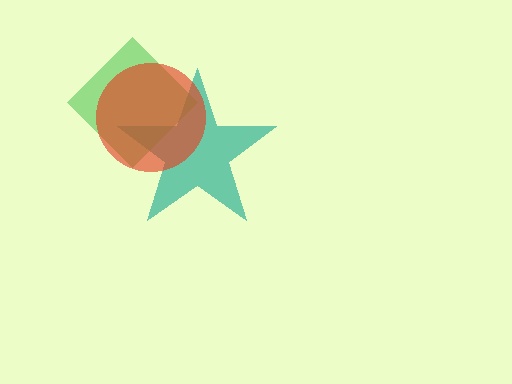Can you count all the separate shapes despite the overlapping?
Yes, there are 3 separate shapes.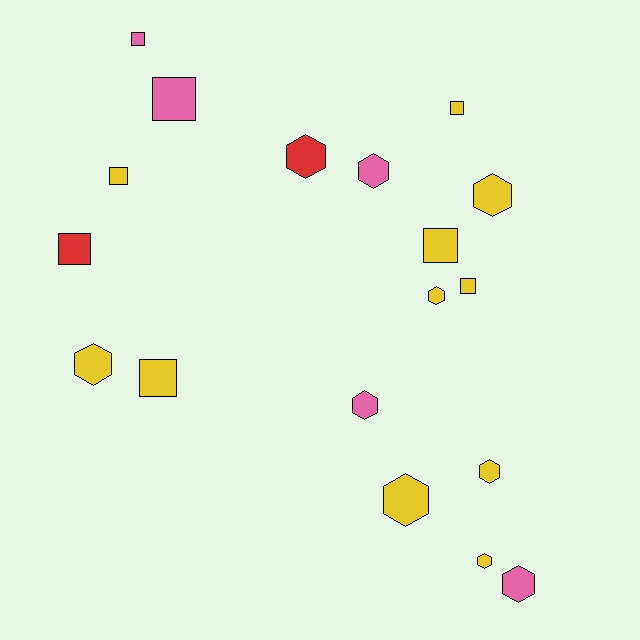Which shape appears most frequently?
Hexagon, with 10 objects.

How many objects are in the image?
There are 18 objects.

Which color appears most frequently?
Yellow, with 11 objects.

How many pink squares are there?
There are 2 pink squares.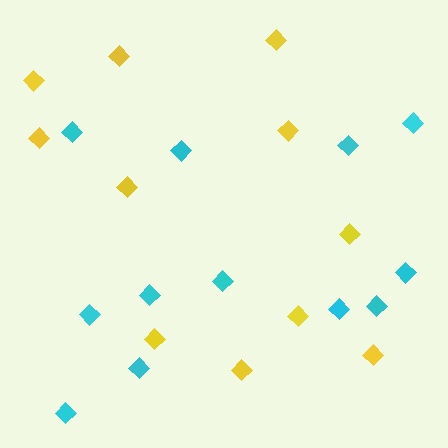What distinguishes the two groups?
There are 2 groups: one group of cyan diamonds (12) and one group of yellow diamonds (11).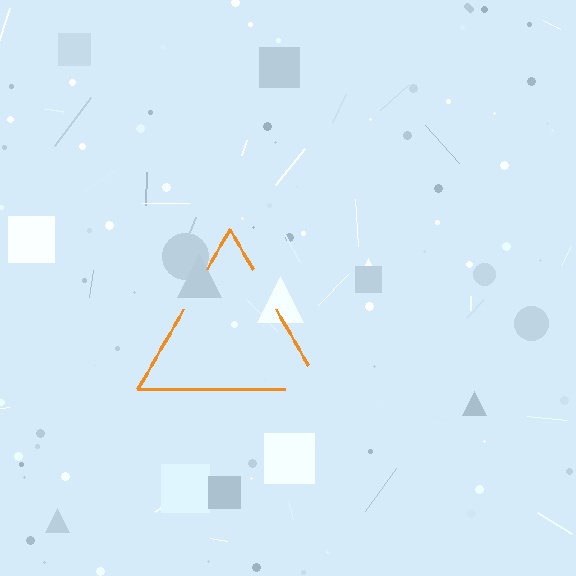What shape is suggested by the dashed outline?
The dashed outline suggests a triangle.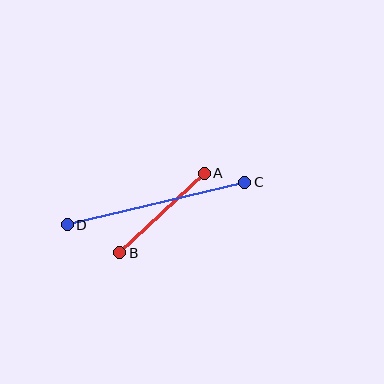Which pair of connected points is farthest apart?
Points C and D are farthest apart.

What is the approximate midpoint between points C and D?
The midpoint is at approximately (156, 203) pixels.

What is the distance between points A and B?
The distance is approximately 116 pixels.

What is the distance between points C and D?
The distance is approximately 183 pixels.